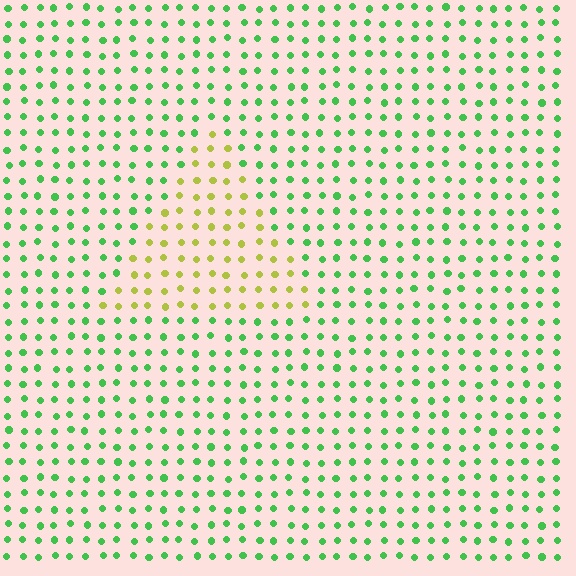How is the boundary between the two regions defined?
The boundary is defined purely by a slight shift in hue (about 56 degrees). Spacing, size, and orientation are identical on both sides.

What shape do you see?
I see a triangle.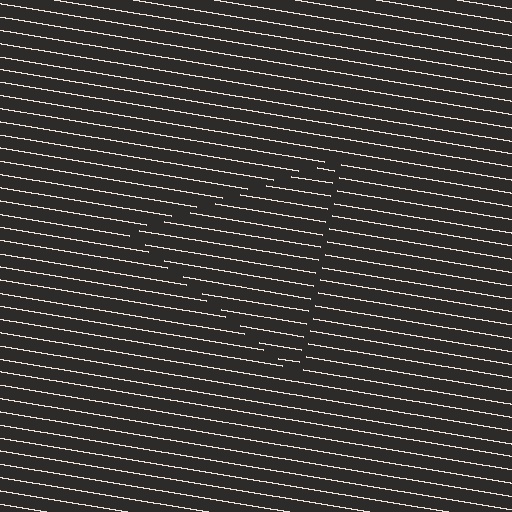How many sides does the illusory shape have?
3 sides — the line-ends trace a triangle.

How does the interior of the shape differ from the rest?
The interior of the shape contains the same grating, shifted by half a period — the contour is defined by the phase discontinuity where line-ends from the inner and outer gratings abut.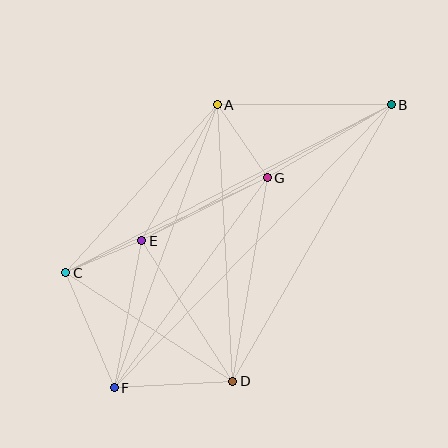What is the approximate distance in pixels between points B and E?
The distance between B and E is approximately 284 pixels.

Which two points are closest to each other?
Points C and E are closest to each other.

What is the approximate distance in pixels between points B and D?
The distance between B and D is approximately 319 pixels.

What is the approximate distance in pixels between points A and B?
The distance between A and B is approximately 174 pixels.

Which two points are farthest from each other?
Points B and F are farthest from each other.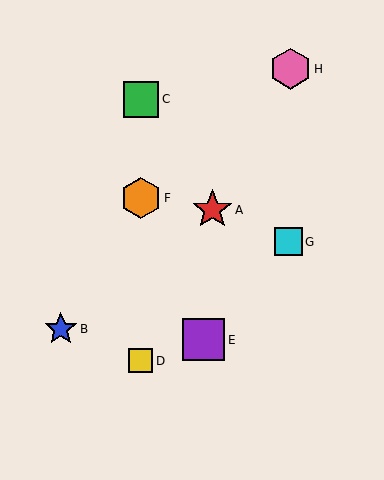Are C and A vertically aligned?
No, C is at x≈141 and A is at x≈212.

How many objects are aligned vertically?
3 objects (C, D, F) are aligned vertically.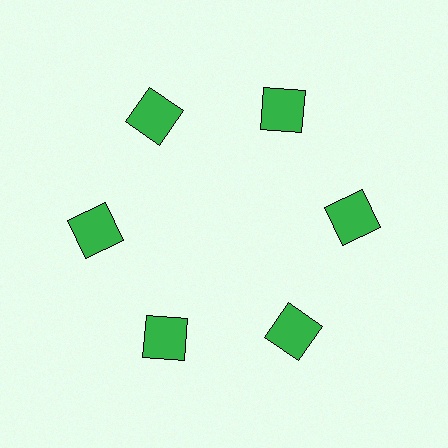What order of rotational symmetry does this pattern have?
This pattern has 6-fold rotational symmetry.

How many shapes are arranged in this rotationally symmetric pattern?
There are 6 shapes, arranged in 6 groups of 1.